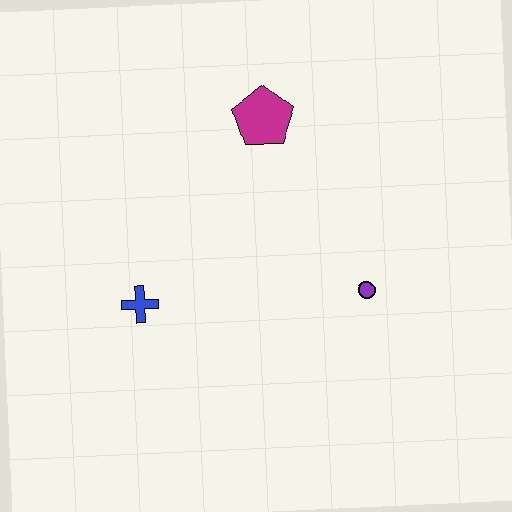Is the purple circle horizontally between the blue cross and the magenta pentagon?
No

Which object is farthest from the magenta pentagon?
The blue cross is farthest from the magenta pentagon.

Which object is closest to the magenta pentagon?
The purple circle is closest to the magenta pentagon.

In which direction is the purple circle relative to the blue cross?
The purple circle is to the right of the blue cross.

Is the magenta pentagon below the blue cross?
No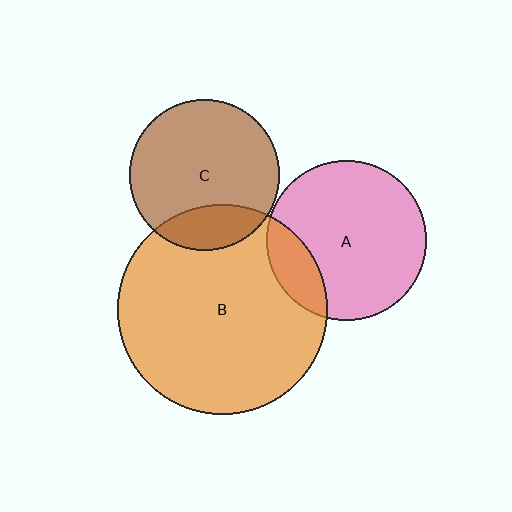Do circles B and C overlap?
Yes.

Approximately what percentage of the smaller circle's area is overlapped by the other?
Approximately 20%.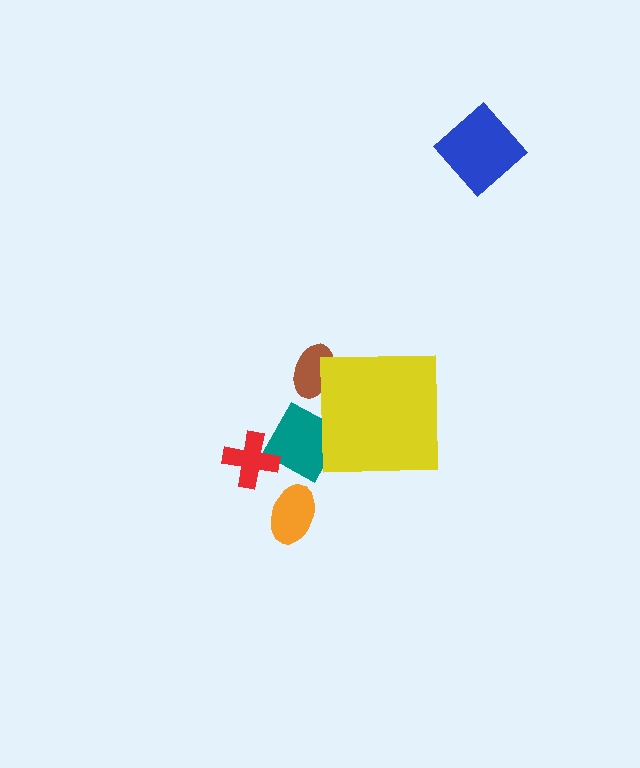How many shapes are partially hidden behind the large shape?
2 shapes are partially hidden.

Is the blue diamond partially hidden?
No, the blue diamond is fully visible.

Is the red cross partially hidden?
No, the red cross is fully visible.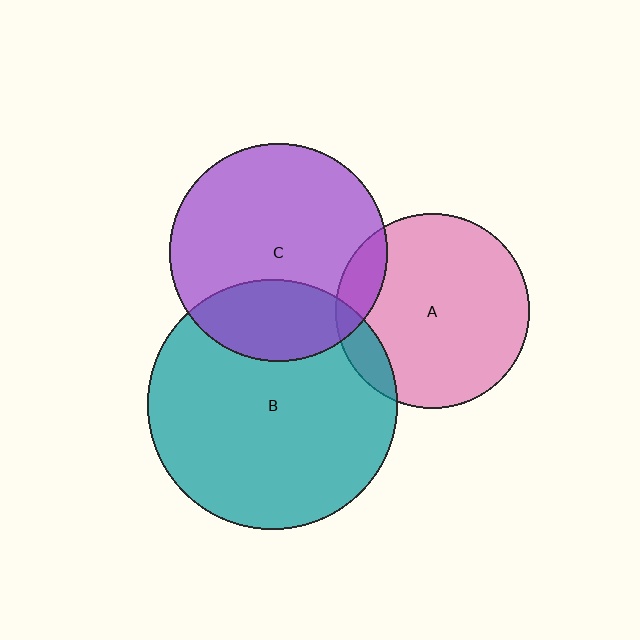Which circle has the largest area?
Circle B (teal).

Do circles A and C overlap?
Yes.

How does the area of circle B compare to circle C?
Approximately 1.3 times.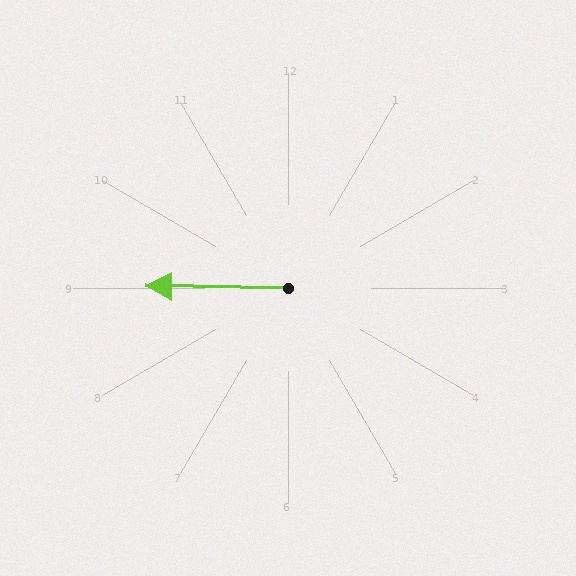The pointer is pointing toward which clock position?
Roughly 9 o'clock.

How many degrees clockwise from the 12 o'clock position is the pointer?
Approximately 271 degrees.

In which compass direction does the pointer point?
West.